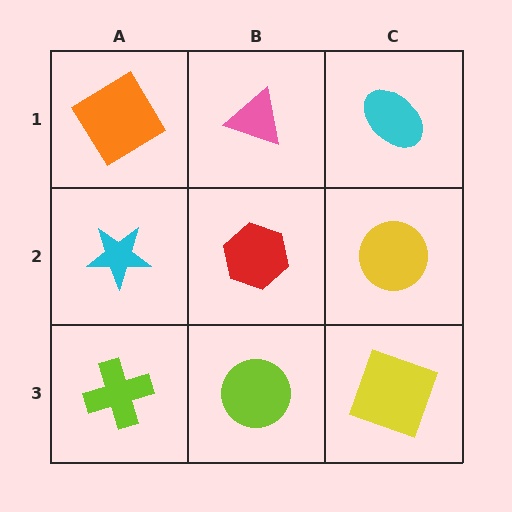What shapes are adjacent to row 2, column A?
An orange diamond (row 1, column A), a lime cross (row 3, column A), a red hexagon (row 2, column B).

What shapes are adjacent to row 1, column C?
A yellow circle (row 2, column C), a pink triangle (row 1, column B).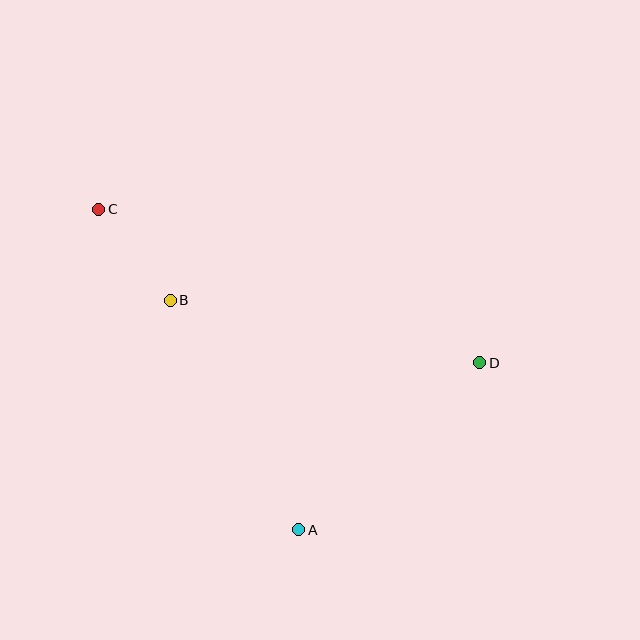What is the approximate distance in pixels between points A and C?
The distance between A and C is approximately 378 pixels.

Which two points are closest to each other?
Points B and C are closest to each other.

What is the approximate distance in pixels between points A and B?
The distance between A and B is approximately 263 pixels.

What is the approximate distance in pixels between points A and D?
The distance between A and D is approximately 246 pixels.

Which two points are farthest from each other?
Points C and D are farthest from each other.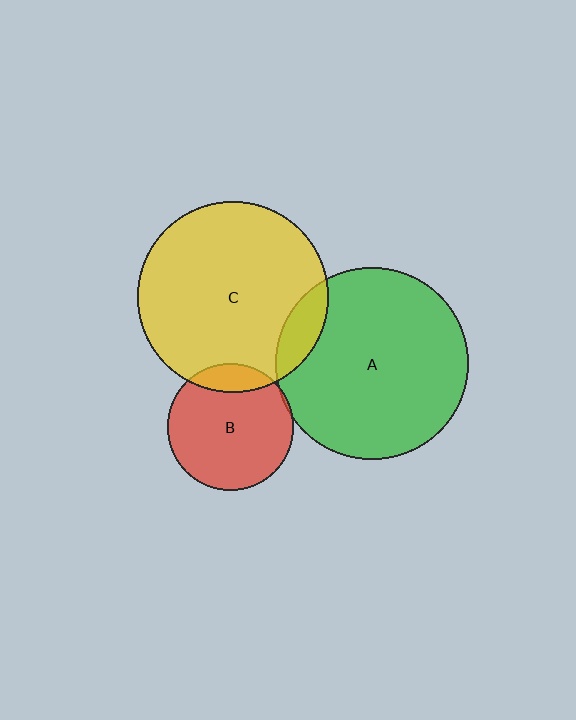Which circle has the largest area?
Circle A (green).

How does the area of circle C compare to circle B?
Approximately 2.3 times.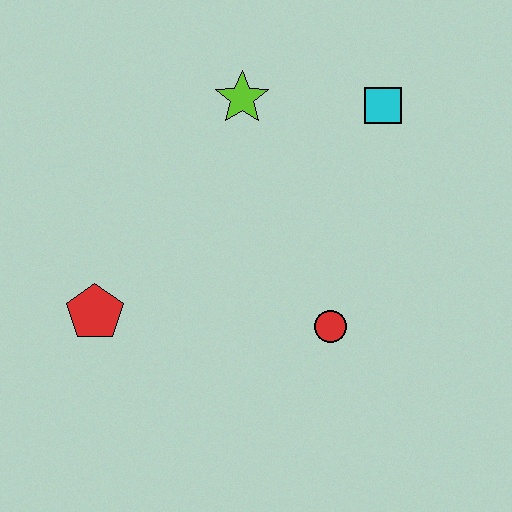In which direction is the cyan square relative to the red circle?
The cyan square is above the red circle.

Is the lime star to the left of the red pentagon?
No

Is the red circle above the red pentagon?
No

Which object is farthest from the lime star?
The red pentagon is farthest from the lime star.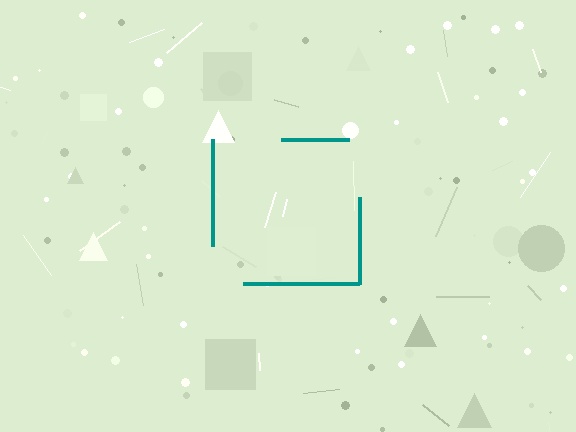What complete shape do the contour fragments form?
The contour fragments form a square.